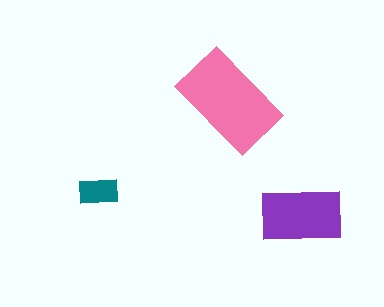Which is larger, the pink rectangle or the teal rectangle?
The pink one.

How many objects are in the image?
There are 3 objects in the image.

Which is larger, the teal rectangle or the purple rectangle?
The purple one.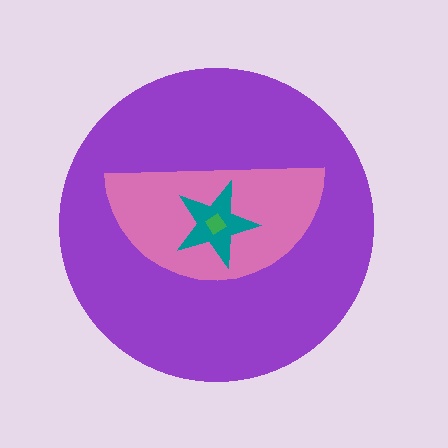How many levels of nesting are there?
4.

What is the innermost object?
The green diamond.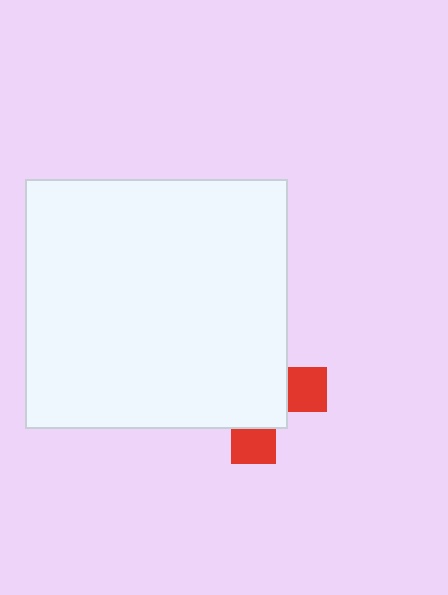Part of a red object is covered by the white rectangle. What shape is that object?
It is a cross.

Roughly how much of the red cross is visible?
A small part of it is visible (roughly 29%).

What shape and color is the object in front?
The object in front is a white rectangle.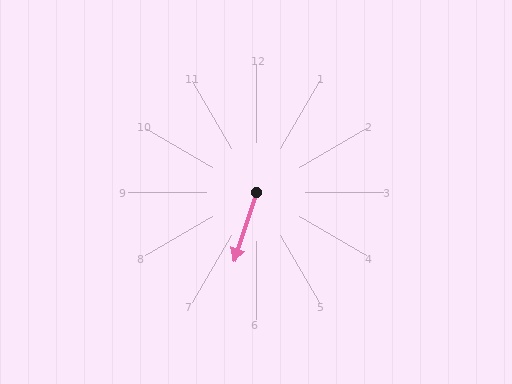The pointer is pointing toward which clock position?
Roughly 7 o'clock.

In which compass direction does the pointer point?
South.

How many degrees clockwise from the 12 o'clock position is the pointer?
Approximately 198 degrees.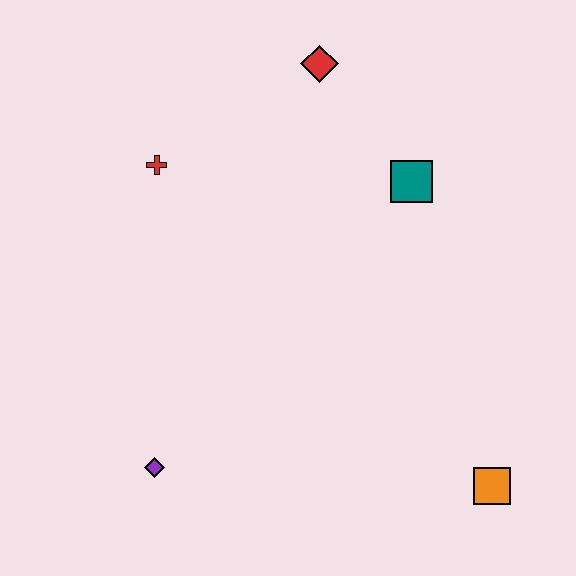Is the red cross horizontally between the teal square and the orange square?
No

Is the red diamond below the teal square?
No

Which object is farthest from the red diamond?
The orange square is farthest from the red diamond.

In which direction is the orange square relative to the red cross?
The orange square is to the right of the red cross.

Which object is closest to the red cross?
The red diamond is closest to the red cross.